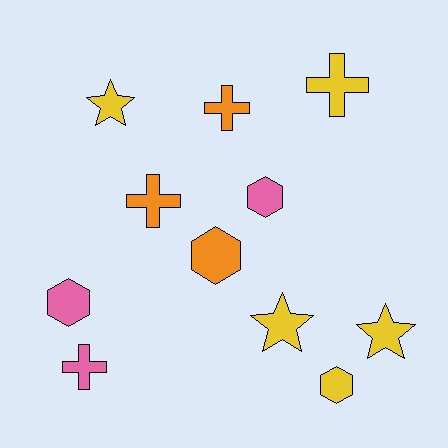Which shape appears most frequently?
Cross, with 4 objects.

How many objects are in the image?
There are 11 objects.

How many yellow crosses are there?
There is 1 yellow cross.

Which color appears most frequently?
Yellow, with 5 objects.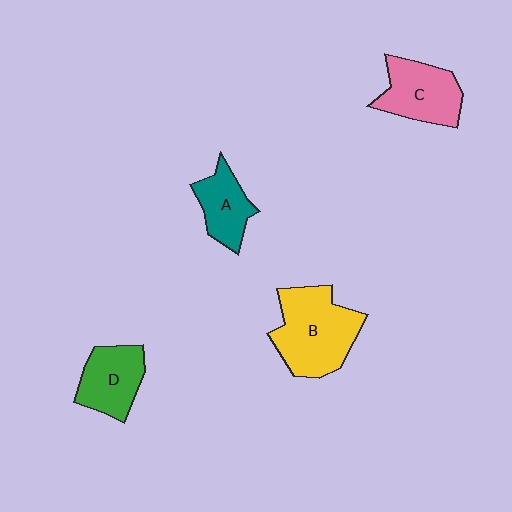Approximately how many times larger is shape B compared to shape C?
Approximately 1.4 times.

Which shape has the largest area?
Shape B (yellow).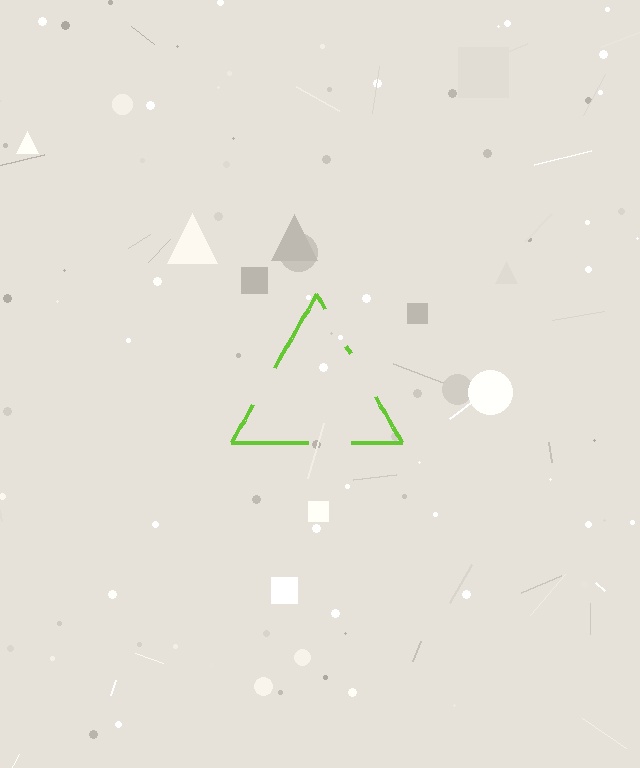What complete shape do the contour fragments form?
The contour fragments form a triangle.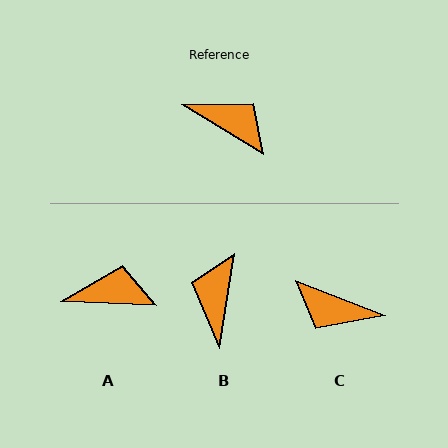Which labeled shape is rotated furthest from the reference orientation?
C, about 170 degrees away.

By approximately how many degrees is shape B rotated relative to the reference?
Approximately 112 degrees counter-clockwise.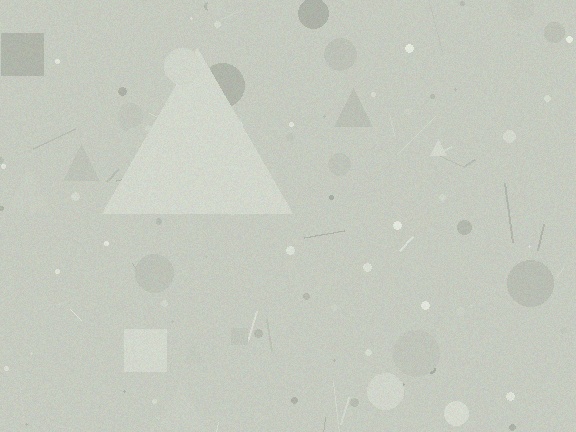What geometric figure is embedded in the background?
A triangle is embedded in the background.